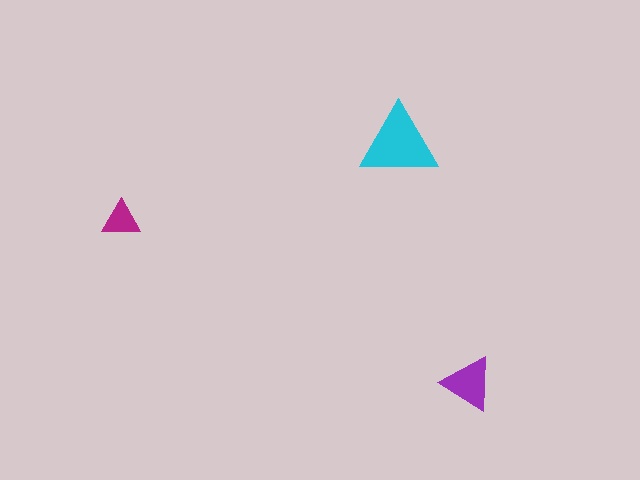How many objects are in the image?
There are 3 objects in the image.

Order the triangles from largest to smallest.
the cyan one, the purple one, the magenta one.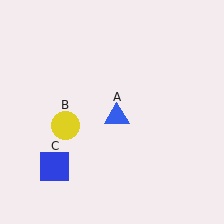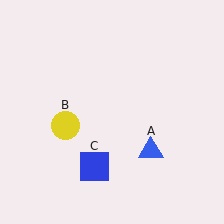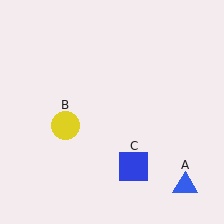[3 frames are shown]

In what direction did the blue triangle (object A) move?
The blue triangle (object A) moved down and to the right.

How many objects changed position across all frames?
2 objects changed position: blue triangle (object A), blue square (object C).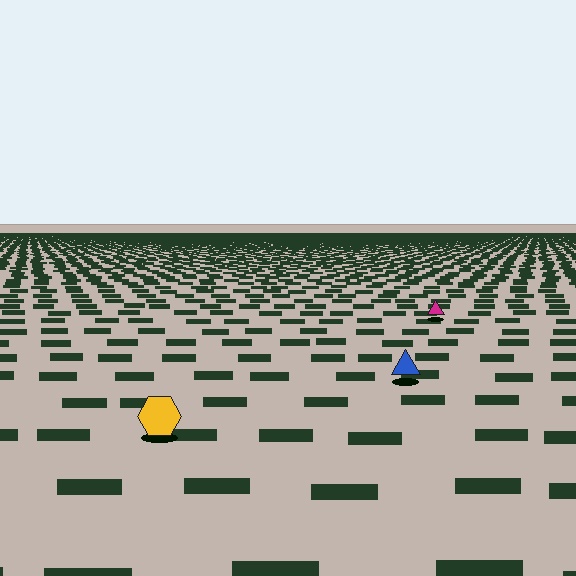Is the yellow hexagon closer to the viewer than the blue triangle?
Yes. The yellow hexagon is closer — you can tell from the texture gradient: the ground texture is coarser near it.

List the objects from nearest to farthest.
From nearest to farthest: the yellow hexagon, the blue triangle, the magenta triangle.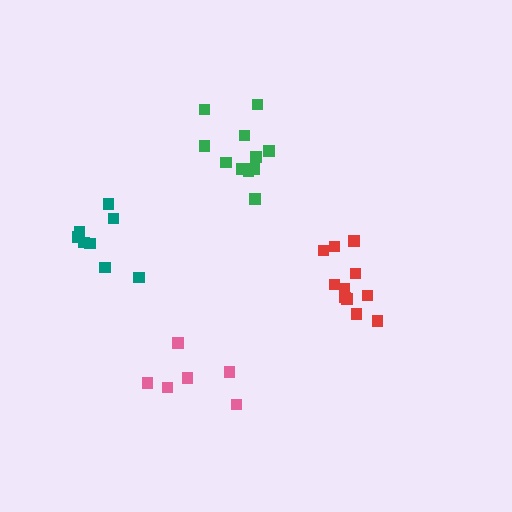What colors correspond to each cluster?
The clusters are colored: green, pink, teal, red.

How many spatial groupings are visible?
There are 4 spatial groupings.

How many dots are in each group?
Group 1: 11 dots, Group 2: 6 dots, Group 3: 8 dots, Group 4: 12 dots (37 total).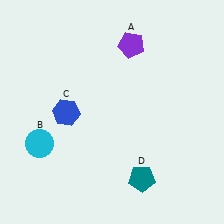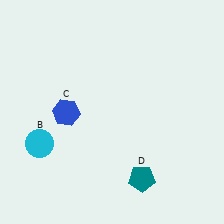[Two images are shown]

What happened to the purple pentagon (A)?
The purple pentagon (A) was removed in Image 2. It was in the top-right area of Image 1.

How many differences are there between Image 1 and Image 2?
There is 1 difference between the two images.